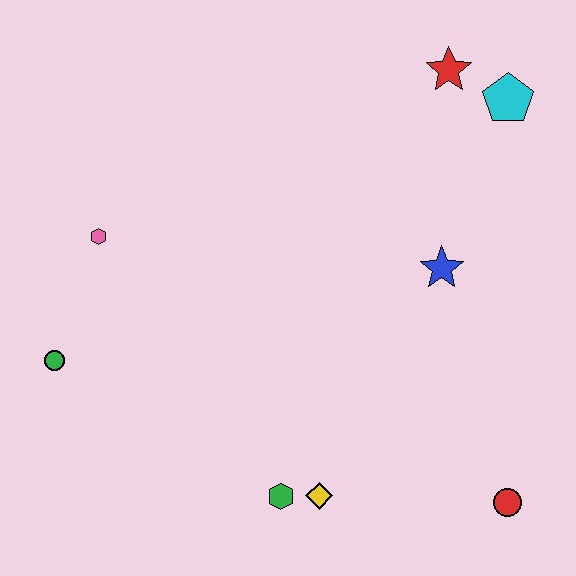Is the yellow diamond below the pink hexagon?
Yes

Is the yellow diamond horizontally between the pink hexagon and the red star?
Yes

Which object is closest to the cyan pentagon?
The red star is closest to the cyan pentagon.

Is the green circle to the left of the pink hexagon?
Yes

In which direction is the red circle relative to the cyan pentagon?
The red circle is below the cyan pentagon.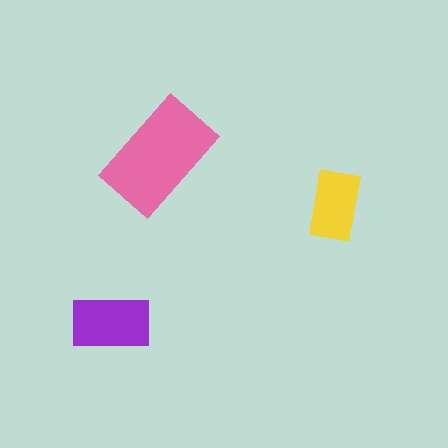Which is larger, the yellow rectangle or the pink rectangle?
The pink one.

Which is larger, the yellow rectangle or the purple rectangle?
The purple one.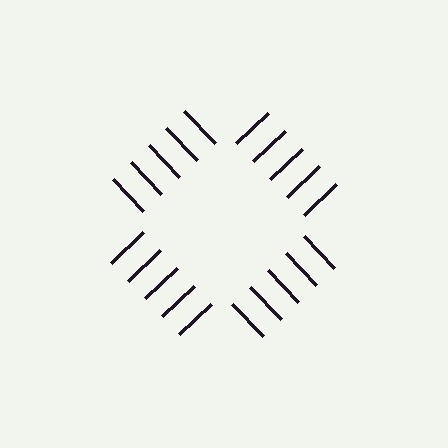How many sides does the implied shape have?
4 sides — the line-ends trace a square.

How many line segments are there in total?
20 — 5 along each of the 4 edges.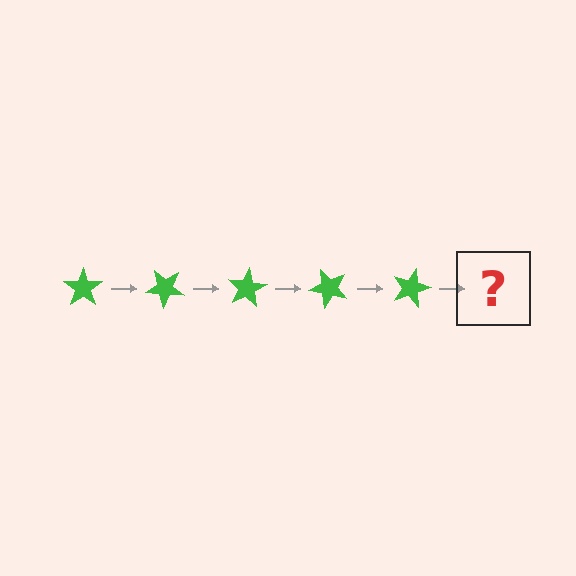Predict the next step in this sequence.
The next step is a green star rotated 200 degrees.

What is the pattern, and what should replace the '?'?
The pattern is that the star rotates 40 degrees each step. The '?' should be a green star rotated 200 degrees.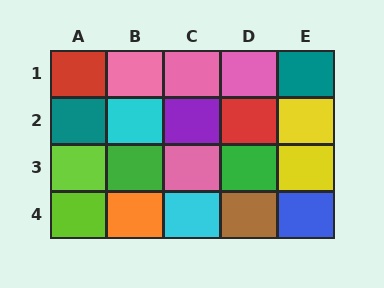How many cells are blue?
1 cell is blue.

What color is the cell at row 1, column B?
Pink.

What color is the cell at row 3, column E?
Yellow.